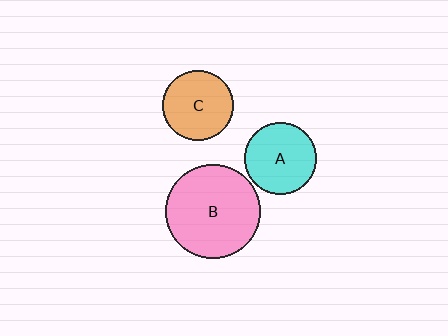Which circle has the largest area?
Circle B (pink).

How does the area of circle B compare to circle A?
Approximately 1.7 times.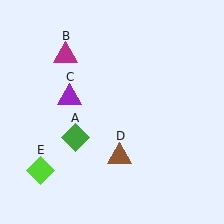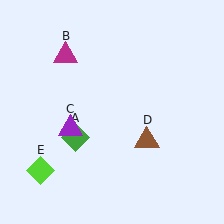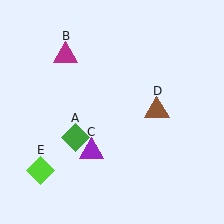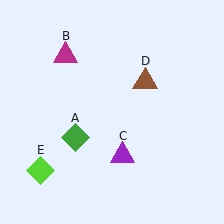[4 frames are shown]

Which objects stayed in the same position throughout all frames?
Green diamond (object A) and magenta triangle (object B) and lime diamond (object E) remained stationary.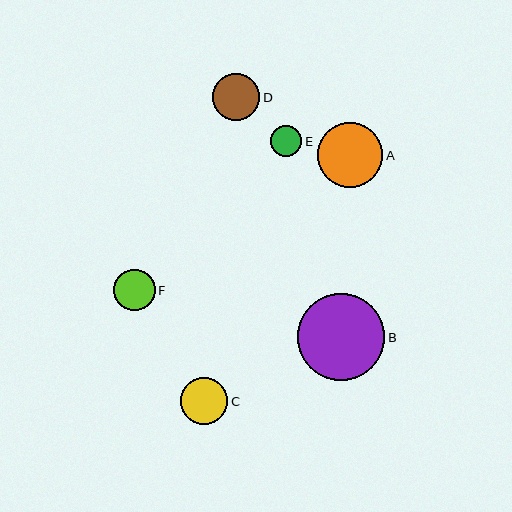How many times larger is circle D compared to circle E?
Circle D is approximately 1.5 times the size of circle E.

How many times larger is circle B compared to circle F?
Circle B is approximately 2.1 times the size of circle F.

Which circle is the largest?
Circle B is the largest with a size of approximately 87 pixels.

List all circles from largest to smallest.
From largest to smallest: B, A, C, D, F, E.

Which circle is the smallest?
Circle E is the smallest with a size of approximately 31 pixels.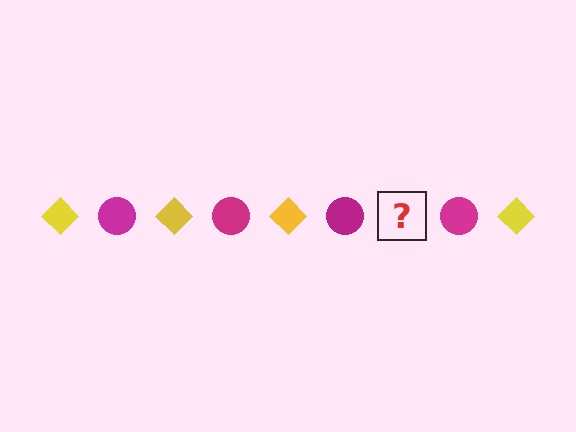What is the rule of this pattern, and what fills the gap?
The rule is that the pattern alternates between yellow diamond and magenta circle. The gap should be filled with a yellow diamond.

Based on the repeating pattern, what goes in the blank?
The blank should be a yellow diamond.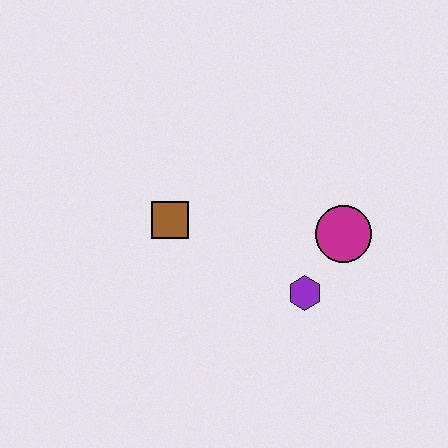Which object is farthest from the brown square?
The magenta circle is farthest from the brown square.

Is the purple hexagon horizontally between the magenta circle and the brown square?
Yes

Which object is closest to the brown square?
The purple hexagon is closest to the brown square.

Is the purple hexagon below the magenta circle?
Yes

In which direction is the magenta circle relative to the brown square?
The magenta circle is to the right of the brown square.